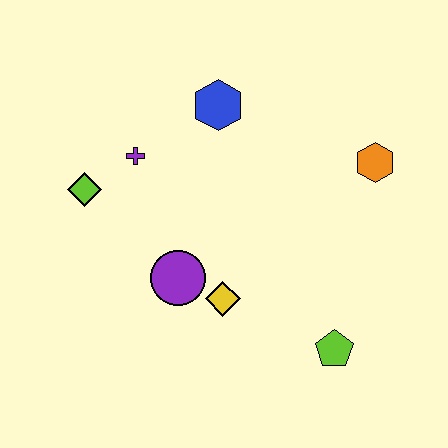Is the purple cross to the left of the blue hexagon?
Yes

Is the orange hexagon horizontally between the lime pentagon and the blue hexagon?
No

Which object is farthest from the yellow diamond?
The orange hexagon is farthest from the yellow diamond.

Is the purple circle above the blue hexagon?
No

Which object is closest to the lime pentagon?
The yellow diamond is closest to the lime pentagon.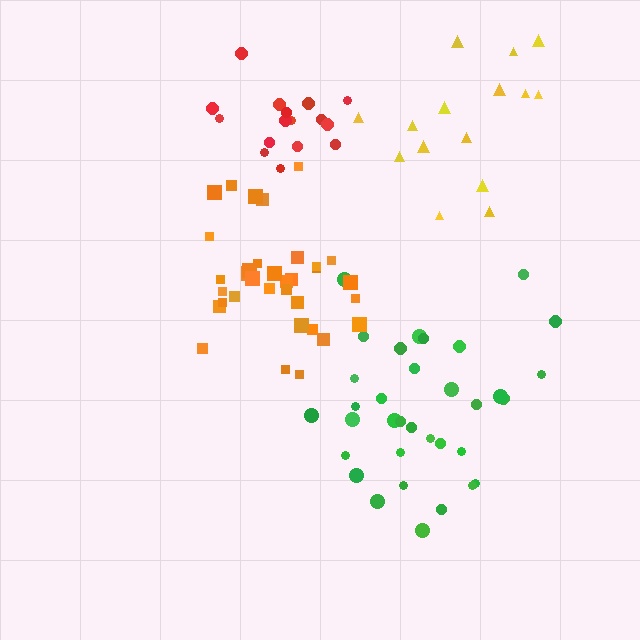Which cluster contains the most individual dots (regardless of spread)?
Green (34).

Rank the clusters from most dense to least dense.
red, orange, green, yellow.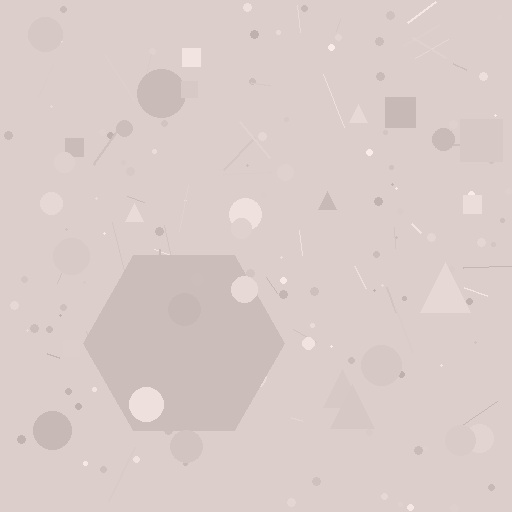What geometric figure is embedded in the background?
A hexagon is embedded in the background.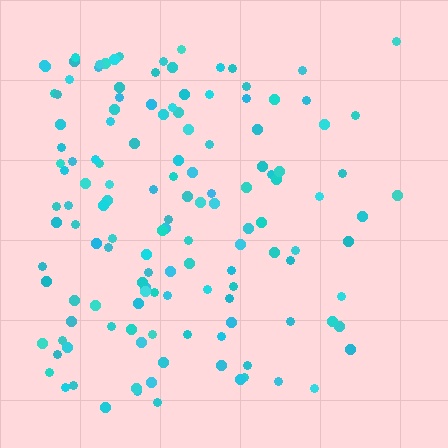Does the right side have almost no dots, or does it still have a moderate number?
Still a moderate number, just noticeably fewer than the left.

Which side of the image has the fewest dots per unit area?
The right.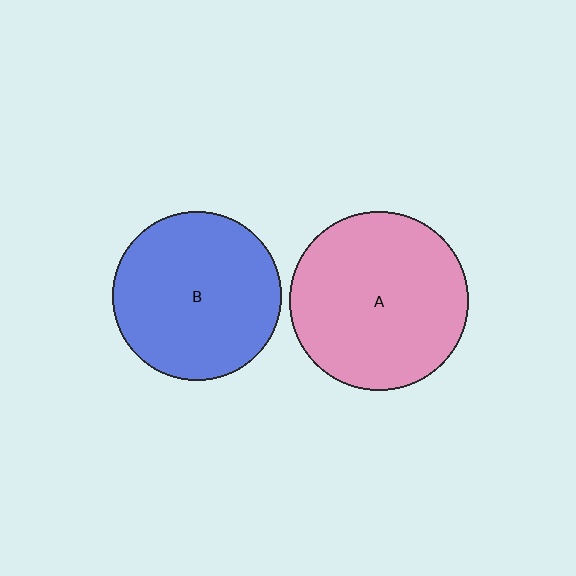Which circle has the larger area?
Circle A (pink).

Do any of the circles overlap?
No, none of the circles overlap.